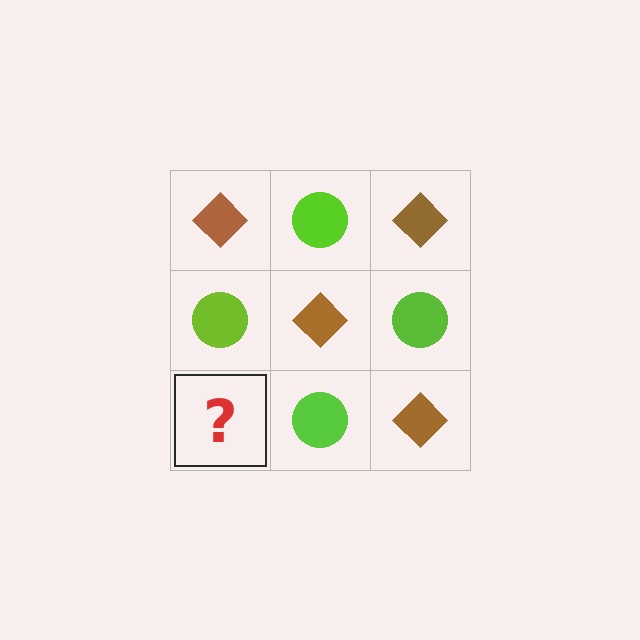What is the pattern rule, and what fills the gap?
The rule is that it alternates brown diamond and lime circle in a checkerboard pattern. The gap should be filled with a brown diamond.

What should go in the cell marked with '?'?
The missing cell should contain a brown diamond.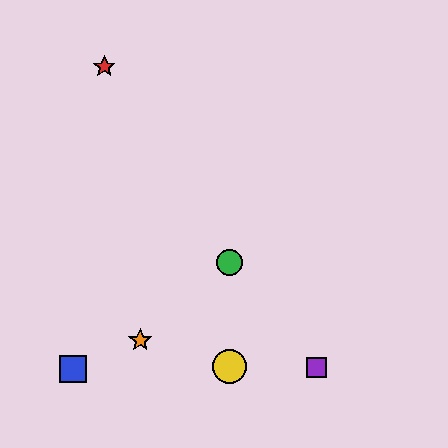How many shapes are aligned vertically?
2 shapes (the green circle, the yellow circle) are aligned vertically.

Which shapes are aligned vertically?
The green circle, the yellow circle are aligned vertically.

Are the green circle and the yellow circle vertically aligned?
Yes, both are at x≈229.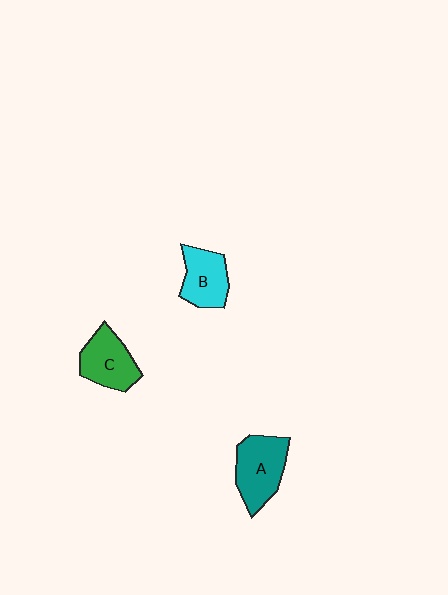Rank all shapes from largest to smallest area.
From largest to smallest: A (teal), C (green), B (cyan).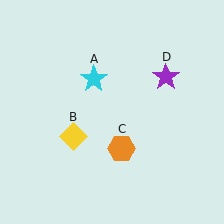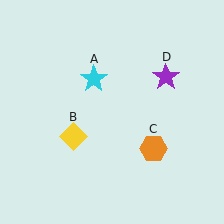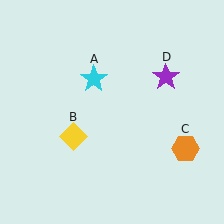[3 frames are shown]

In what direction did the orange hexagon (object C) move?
The orange hexagon (object C) moved right.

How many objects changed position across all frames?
1 object changed position: orange hexagon (object C).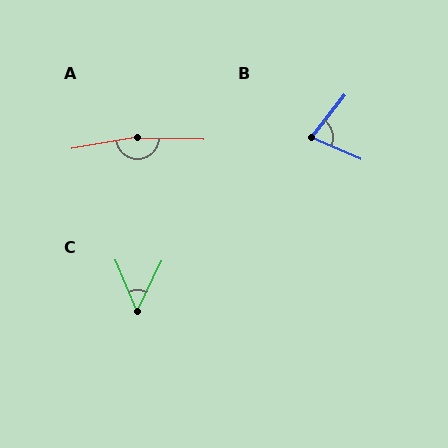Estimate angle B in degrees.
Approximately 76 degrees.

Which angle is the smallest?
C, at approximately 49 degrees.